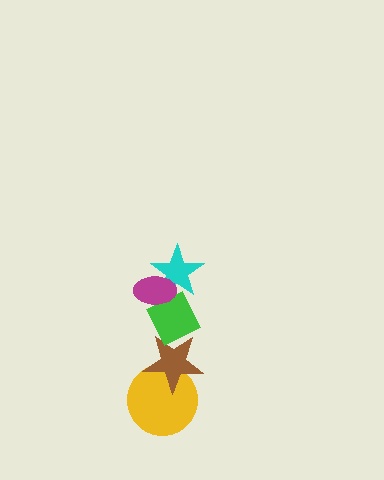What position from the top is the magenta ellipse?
The magenta ellipse is 1st from the top.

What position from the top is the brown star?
The brown star is 4th from the top.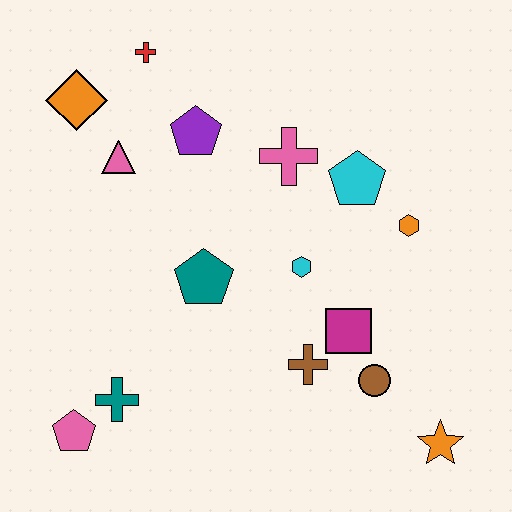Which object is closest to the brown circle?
The magenta square is closest to the brown circle.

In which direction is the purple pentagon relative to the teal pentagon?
The purple pentagon is above the teal pentagon.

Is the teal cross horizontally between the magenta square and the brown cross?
No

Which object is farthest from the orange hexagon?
The pink pentagon is farthest from the orange hexagon.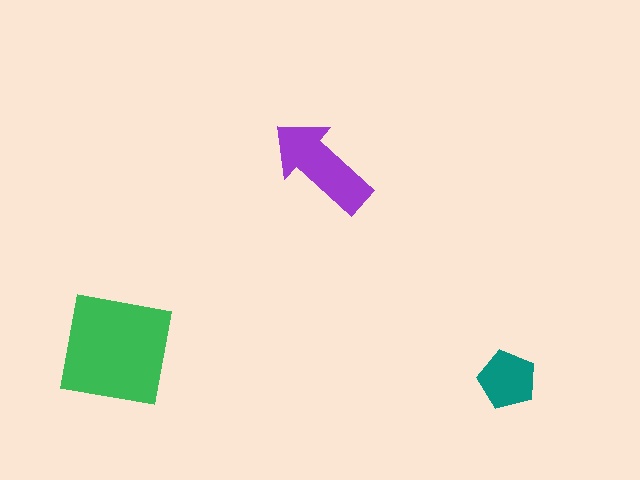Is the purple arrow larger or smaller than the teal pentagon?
Larger.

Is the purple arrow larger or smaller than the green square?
Smaller.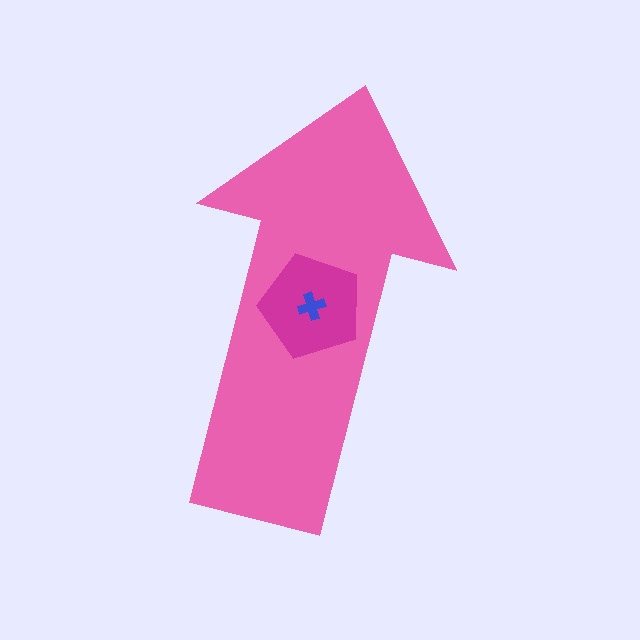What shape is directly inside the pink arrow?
The magenta pentagon.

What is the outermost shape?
The pink arrow.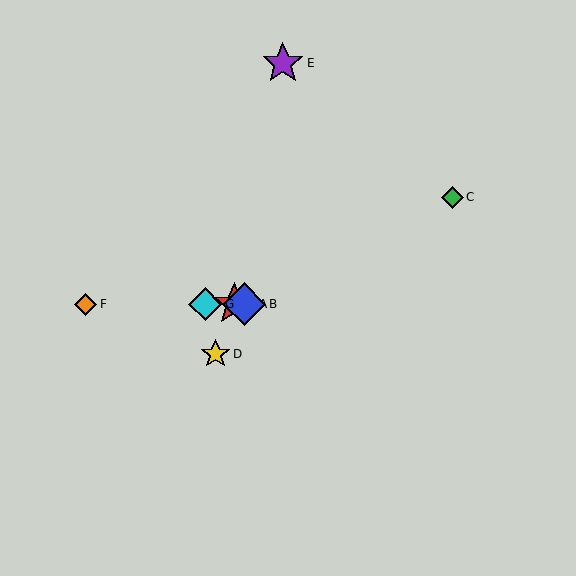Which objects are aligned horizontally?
Objects A, B, F, G are aligned horizontally.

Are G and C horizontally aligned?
No, G is at y≈304 and C is at y≈197.